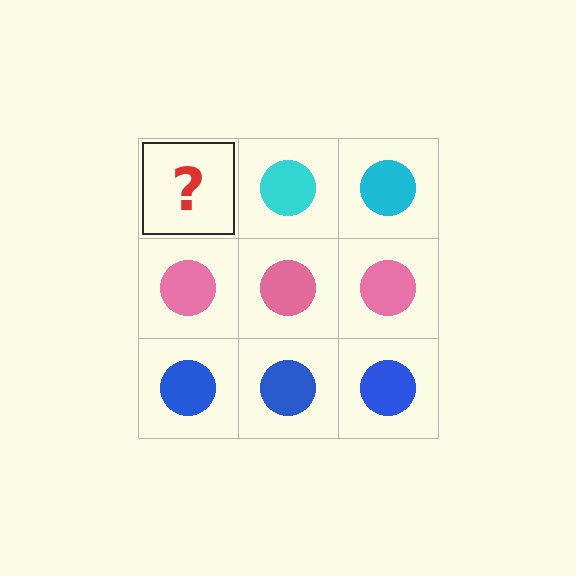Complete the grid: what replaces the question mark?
The question mark should be replaced with a cyan circle.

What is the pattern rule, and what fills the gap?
The rule is that each row has a consistent color. The gap should be filled with a cyan circle.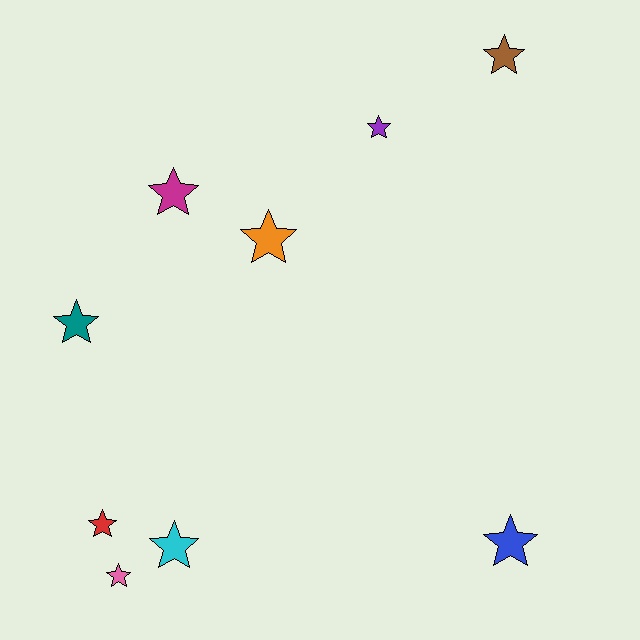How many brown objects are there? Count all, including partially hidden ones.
There is 1 brown object.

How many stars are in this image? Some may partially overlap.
There are 9 stars.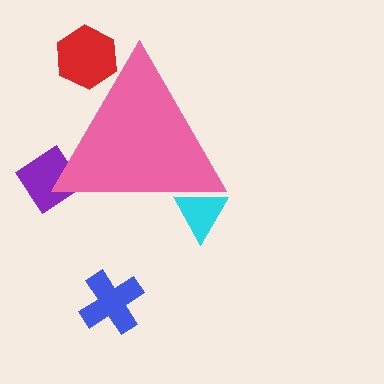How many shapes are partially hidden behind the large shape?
3 shapes are partially hidden.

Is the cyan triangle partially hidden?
Yes, the cyan triangle is partially hidden behind the pink triangle.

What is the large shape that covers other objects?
A pink triangle.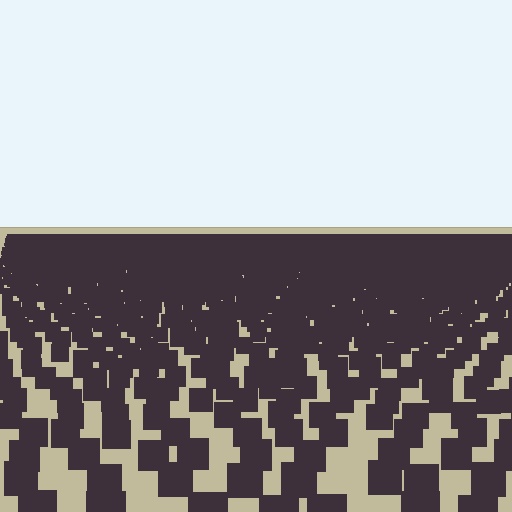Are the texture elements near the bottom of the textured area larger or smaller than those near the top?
Larger. Near the bottom, elements are closer to the viewer and appear at a bigger on-screen size.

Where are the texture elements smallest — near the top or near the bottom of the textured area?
Near the top.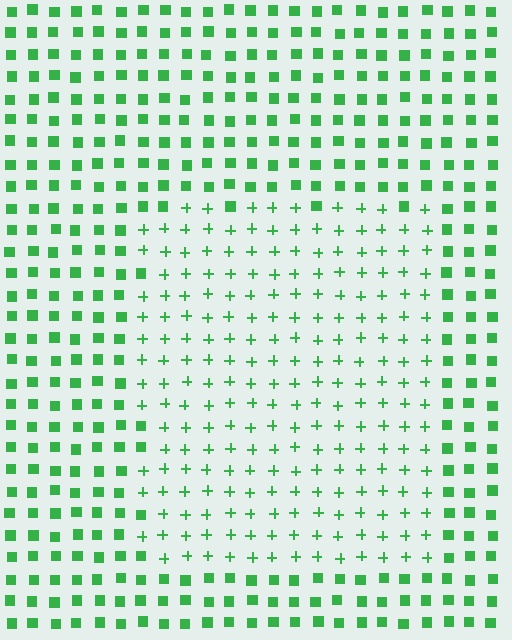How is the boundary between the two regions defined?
The boundary is defined by a change in element shape: plus signs inside vs. squares outside. All elements share the same color and spacing.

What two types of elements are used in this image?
The image uses plus signs inside the rectangle region and squares outside it.